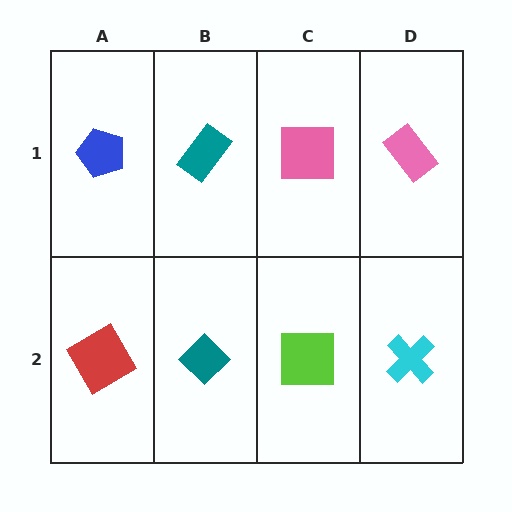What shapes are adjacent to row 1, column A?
A red diamond (row 2, column A), a teal rectangle (row 1, column B).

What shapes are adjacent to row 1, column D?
A cyan cross (row 2, column D), a pink square (row 1, column C).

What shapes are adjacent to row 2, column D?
A pink rectangle (row 1, column D), a lime square (row 2, column C).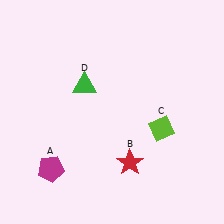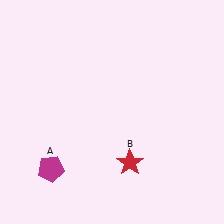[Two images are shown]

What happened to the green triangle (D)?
The green triangle (D) was removed in Image 2. It was in the top-left area of Image 1.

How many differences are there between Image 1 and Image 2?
There are 2 differences between the two images.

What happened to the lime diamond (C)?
The lime diamond (C) was removed in Image 2. It was in the bottom-right area of Image 1.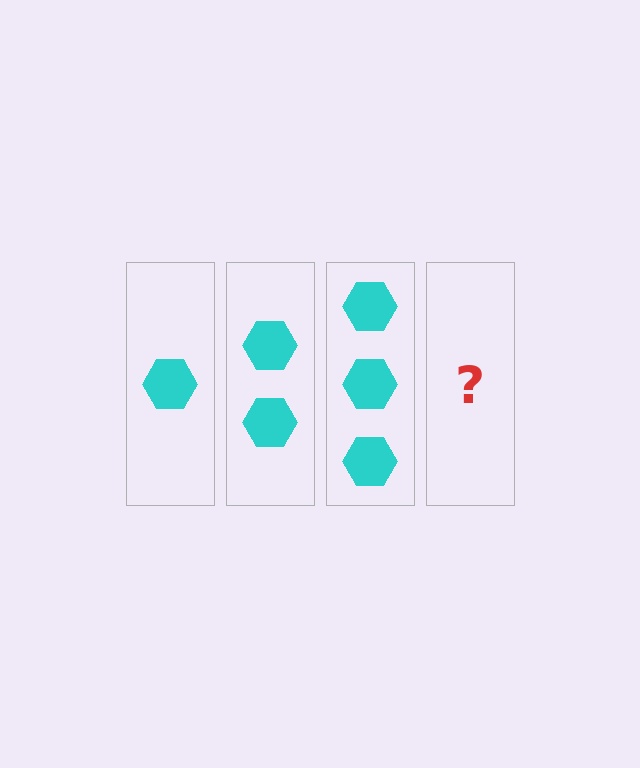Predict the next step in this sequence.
The next step is 4 hexagons.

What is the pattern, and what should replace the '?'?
The pattern is that each step adds one more hexagon. The '?' should be 4 hexagons.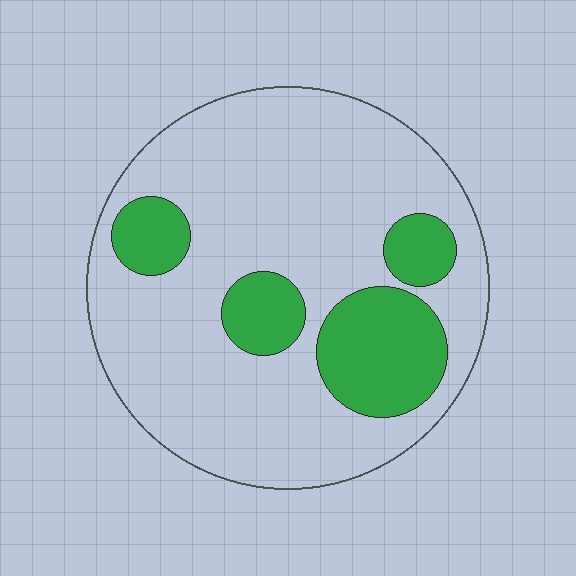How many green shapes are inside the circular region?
4.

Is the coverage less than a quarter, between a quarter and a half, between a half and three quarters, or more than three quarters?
Less than a quarter.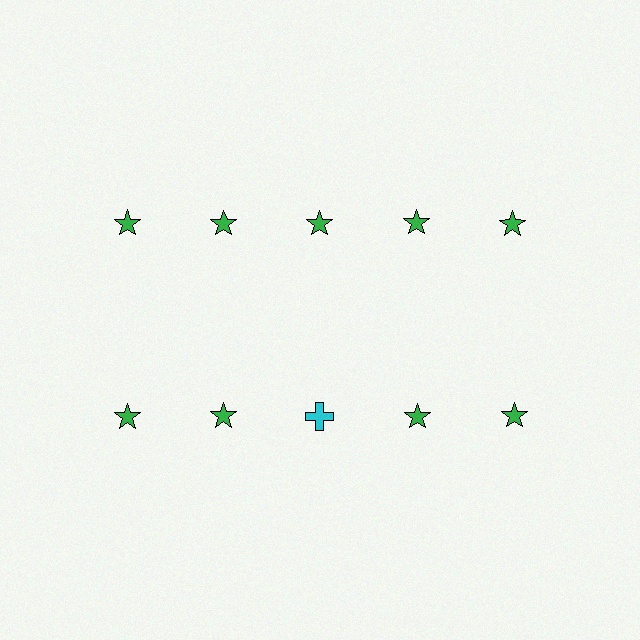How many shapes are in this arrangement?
There are 10 shapes arranged in a grid pattern.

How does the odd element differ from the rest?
It differs in both color (cyan instead of green) and shape (cross instead of star).